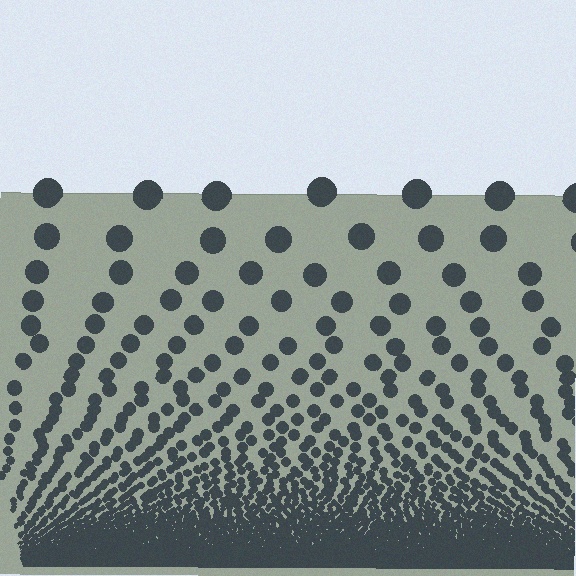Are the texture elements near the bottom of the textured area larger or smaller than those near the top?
Smaller. The gradient is inverted — elements near the bottom are smaller and denser.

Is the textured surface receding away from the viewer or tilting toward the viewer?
The surface appears to tilt toward the viewer. Texture elements get larger and sparser toward the top.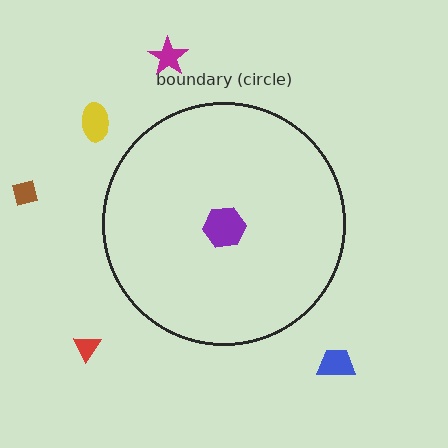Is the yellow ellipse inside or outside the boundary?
Outside.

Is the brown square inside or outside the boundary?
Outside.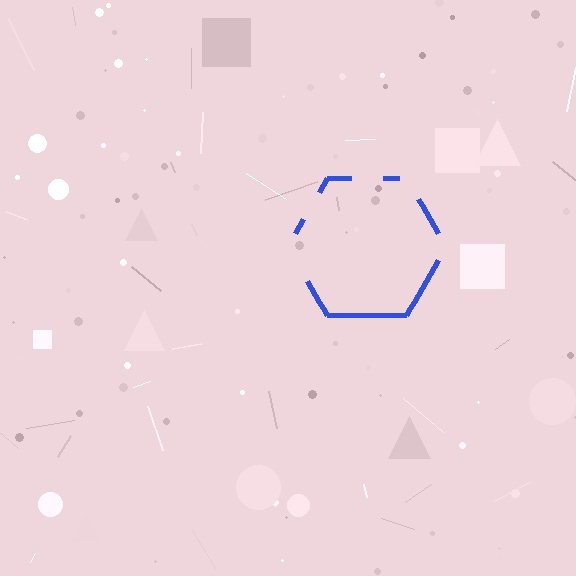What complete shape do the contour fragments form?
The contour fragments form a hexagon.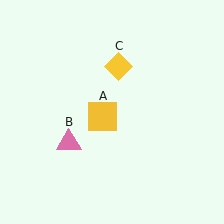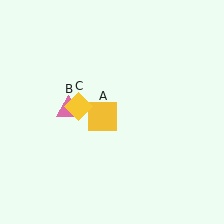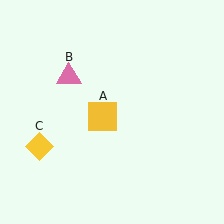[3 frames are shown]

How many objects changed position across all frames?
2 objects changed position: pink triangle (object B), yellow diamond (object C).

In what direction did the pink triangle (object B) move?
The pink triangle (object B) moved up.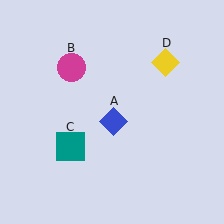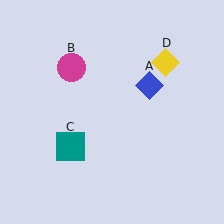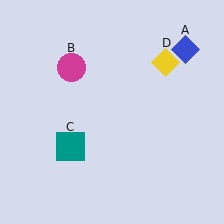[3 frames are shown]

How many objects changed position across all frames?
1 object changed position: blue diamond (object A).